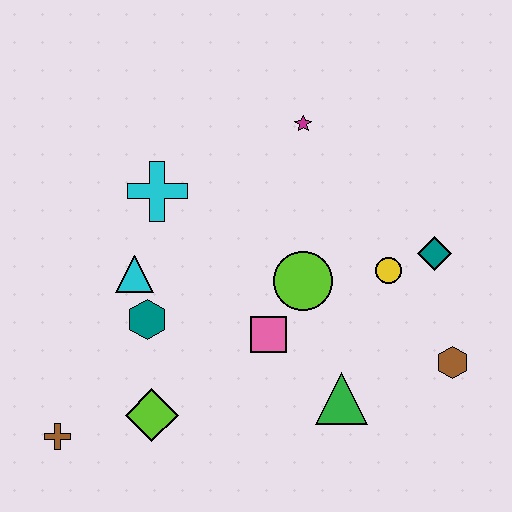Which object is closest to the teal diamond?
The yellow circle is closest to the teal diamond.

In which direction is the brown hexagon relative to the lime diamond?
The brown hexagon is to the right of the lime diamond.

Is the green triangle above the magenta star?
No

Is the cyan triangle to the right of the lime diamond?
No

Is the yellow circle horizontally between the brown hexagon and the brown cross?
Yes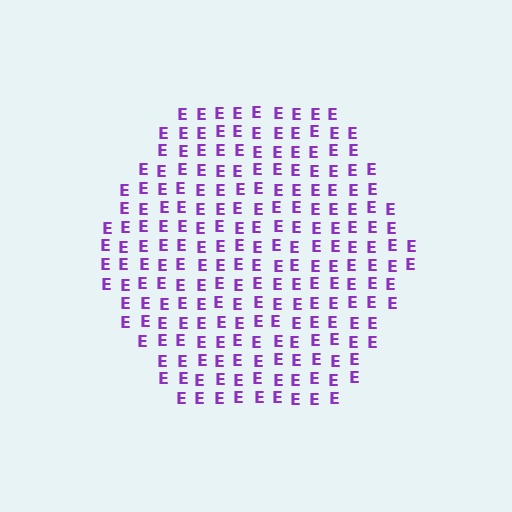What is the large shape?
The large shape is a hexagon.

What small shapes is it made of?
It is made of small letter E's.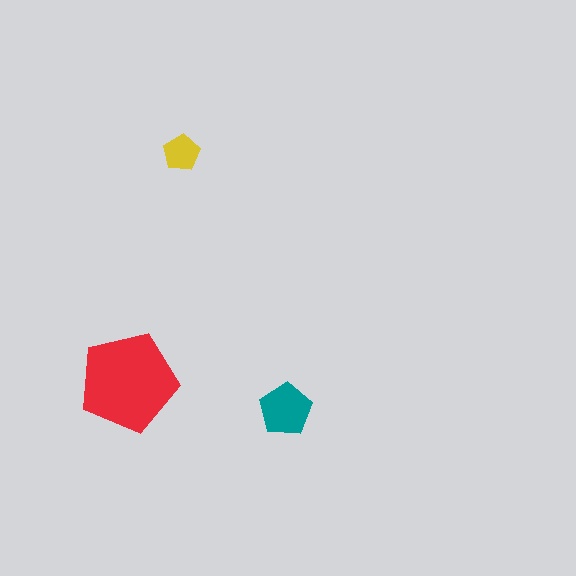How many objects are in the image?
There are 3 objects in the image.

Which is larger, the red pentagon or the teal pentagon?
The red one.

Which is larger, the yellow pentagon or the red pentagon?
The red one.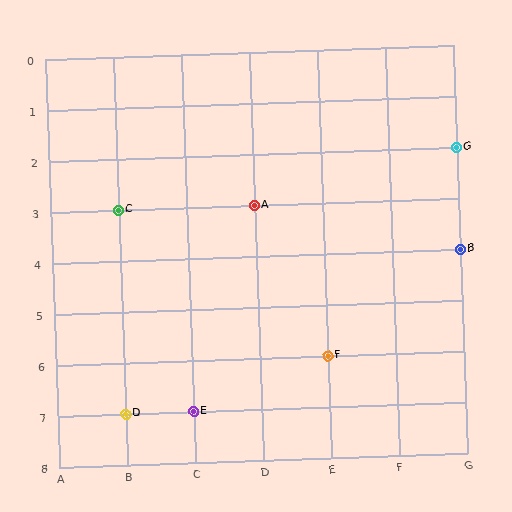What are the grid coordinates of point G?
Point G is at grid coordinates (G, 2).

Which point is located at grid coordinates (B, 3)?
Point C is at (B, 3).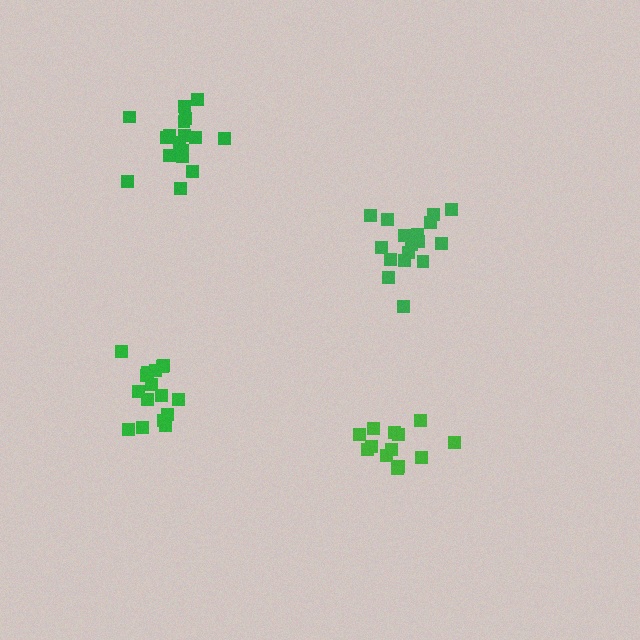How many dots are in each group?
Group 1: 13 dots, Group 2: 16 dots, Group 3: 17 dots, Group 4: 17 dots (63 total).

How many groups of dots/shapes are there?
There are 4 groups.